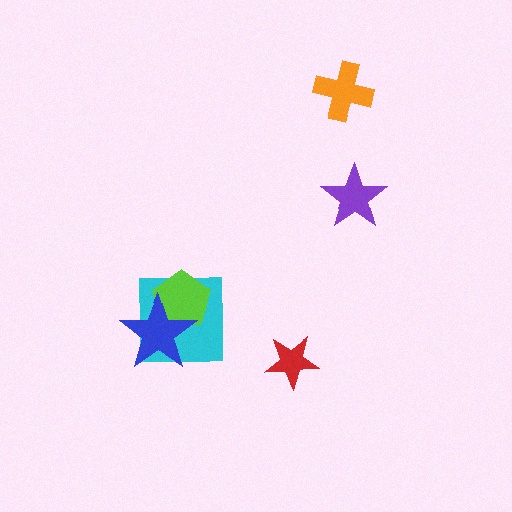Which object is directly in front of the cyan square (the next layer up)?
The lime pentagon is directly in front of the cyan square.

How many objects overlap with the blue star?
2 objects overlap with the blue star.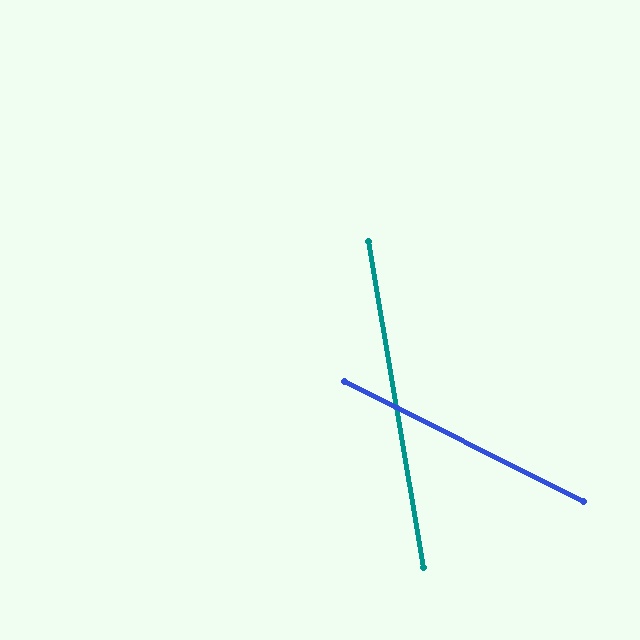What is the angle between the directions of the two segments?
Approximately 54 degrees.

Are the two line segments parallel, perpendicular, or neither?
Neither parallel nor perpendicular — they differ by about 54°.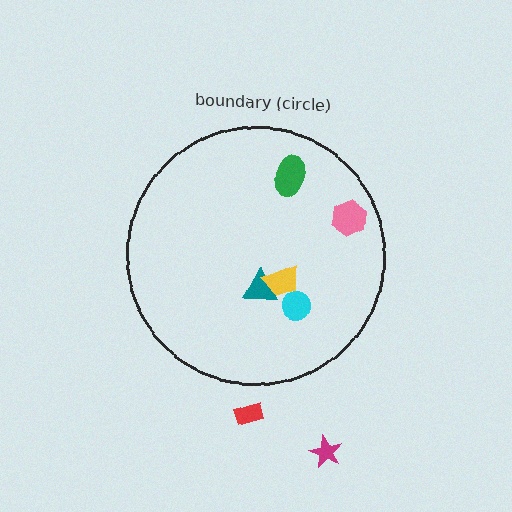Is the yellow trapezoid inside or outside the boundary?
Inside.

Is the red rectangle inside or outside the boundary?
Outside.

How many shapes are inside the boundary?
5 inside, 2 outside.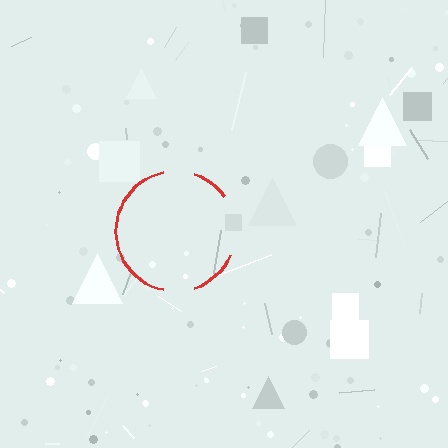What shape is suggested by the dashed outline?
The dashed outline suggests a circle.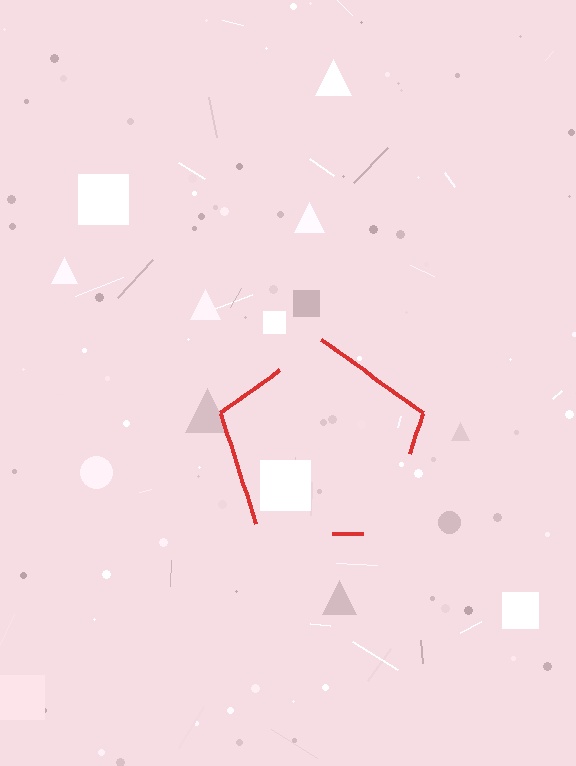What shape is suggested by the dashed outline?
The dashed outline suggests a pentagon.